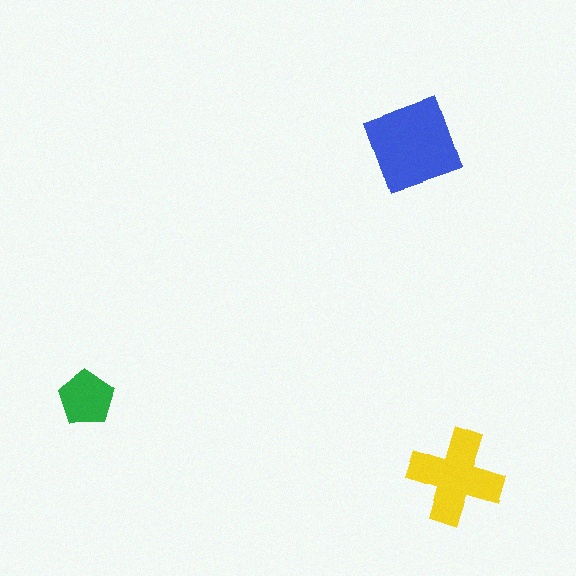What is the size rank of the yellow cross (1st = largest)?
2nd.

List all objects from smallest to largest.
The green pentagon, the yellow cross, the blue diamond.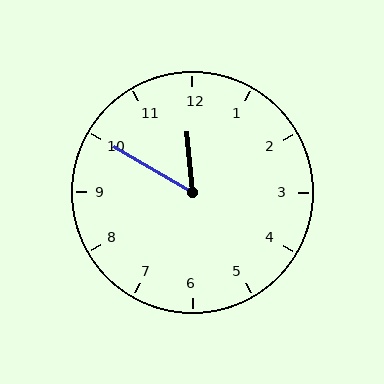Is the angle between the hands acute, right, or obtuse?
It is acute.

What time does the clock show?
11:50.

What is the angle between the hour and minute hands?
Approximately 55 degrees.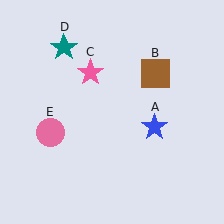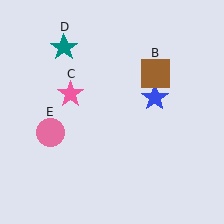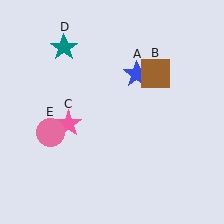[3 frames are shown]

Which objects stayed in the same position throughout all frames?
Brown square (object B) and teal star (object D) and pink circle (object E) remained stationary.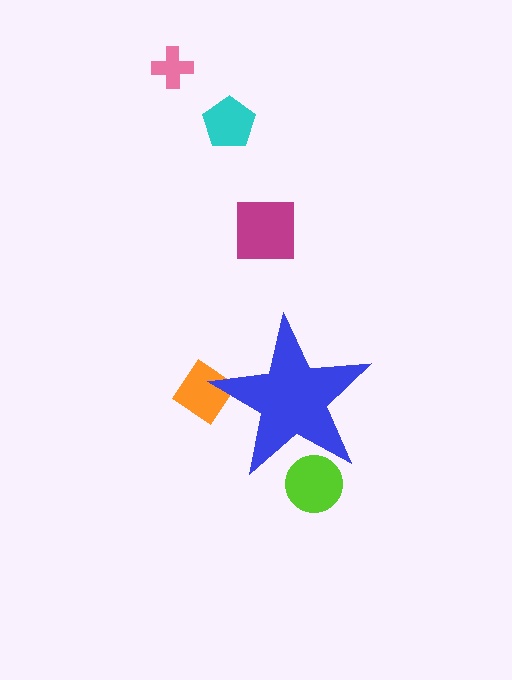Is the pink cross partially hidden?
No, the pink cross is fully visible.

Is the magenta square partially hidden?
No, the magenta square is fully visible.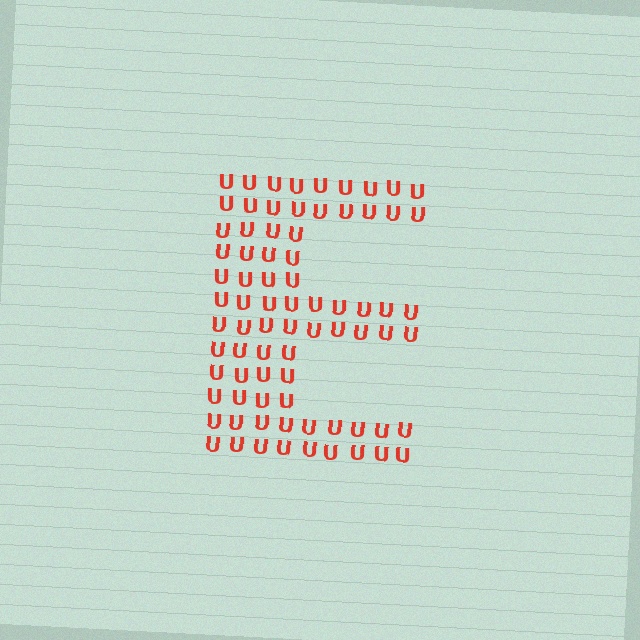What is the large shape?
The large shape is the letter E.